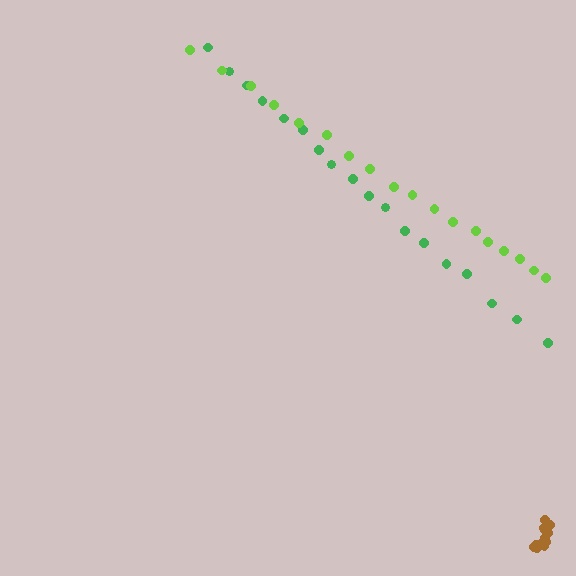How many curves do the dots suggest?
There are 3 distinct paths.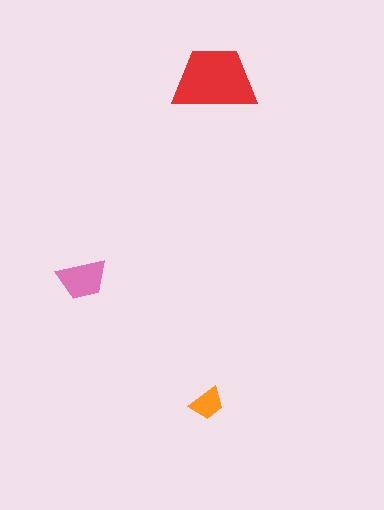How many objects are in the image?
There are 3 objects in the image.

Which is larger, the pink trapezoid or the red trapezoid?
The red one.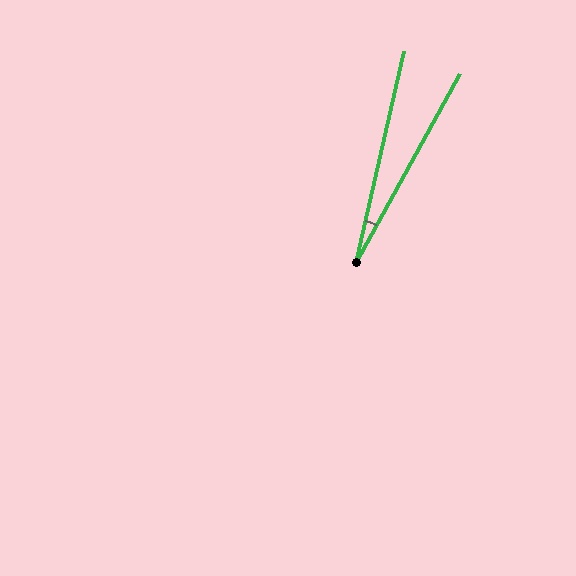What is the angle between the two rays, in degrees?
Approximately 16 degrees.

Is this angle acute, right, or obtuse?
It is acute.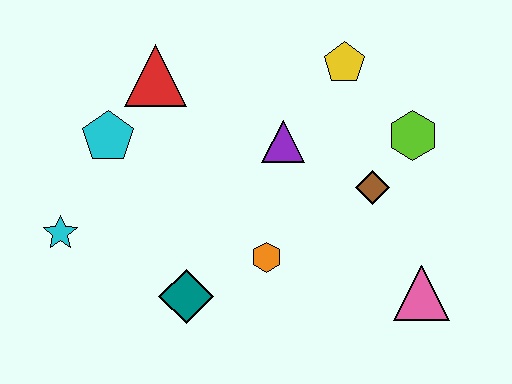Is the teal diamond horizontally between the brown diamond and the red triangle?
Yes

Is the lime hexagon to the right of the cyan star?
Yes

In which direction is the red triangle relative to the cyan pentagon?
The red triangle is above the cyan pentagon.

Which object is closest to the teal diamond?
The orange hexagon is closest to the teal diamond.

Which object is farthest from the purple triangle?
The cyan star is farthest from the purple triangle.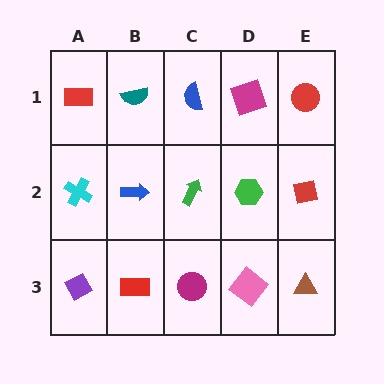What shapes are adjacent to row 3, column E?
A red square (row 2, column E), a pink diamond (row 3, column D).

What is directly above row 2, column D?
A magenta square.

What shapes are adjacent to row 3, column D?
A green hexagon (row 2, column D), a magenta circle (row 3, column C), a brown triangle (row 3, column E).